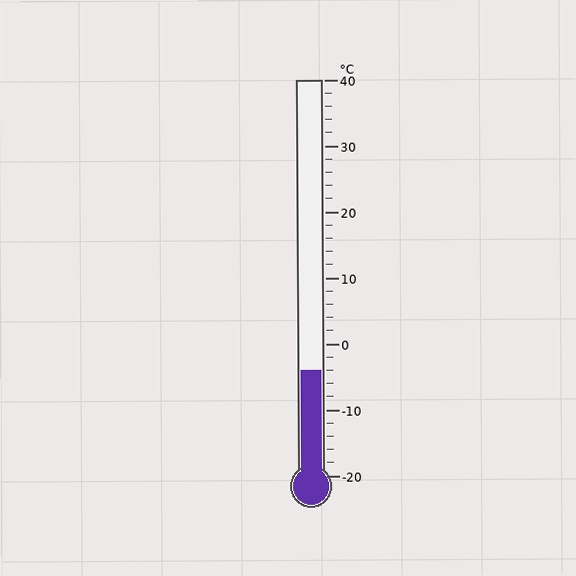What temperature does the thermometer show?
The thermometer shows approximately -4°C.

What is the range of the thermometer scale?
The thermometer scale ranges from -20°C to 40°C.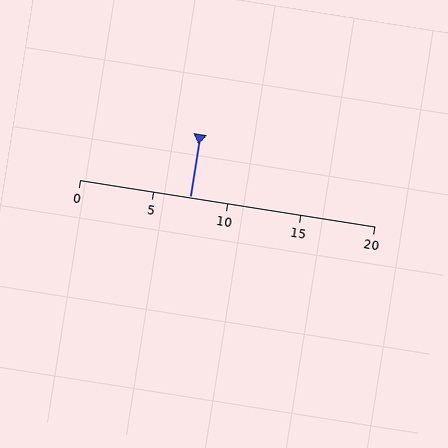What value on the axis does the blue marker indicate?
The marker indicates approximately 7.5.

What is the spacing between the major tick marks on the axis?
The major ticks are spaced 5 apart.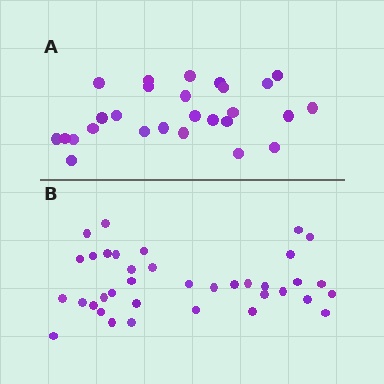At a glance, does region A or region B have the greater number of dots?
Region B (the bottom region) has more dots.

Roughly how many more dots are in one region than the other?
Region B has roughly 10 or so more dots than region A.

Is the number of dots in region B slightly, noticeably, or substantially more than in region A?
Region B has noticeably more, but not dramatically so. The ratio is roughly 1.4 to 1.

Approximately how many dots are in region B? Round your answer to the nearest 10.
About 40 dots. (The exact count is 37, which rounds to 40.)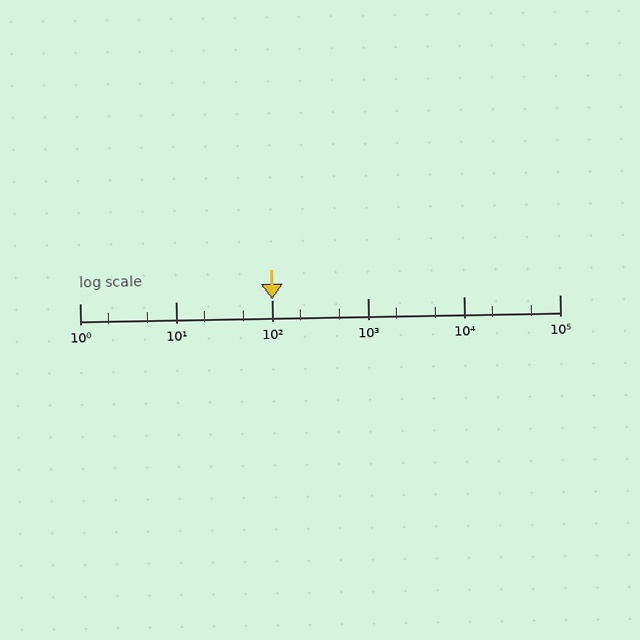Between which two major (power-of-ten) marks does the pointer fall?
The pointer is between 100 and 1000.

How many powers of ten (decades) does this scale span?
The scale spans 5 decades, from 1 to 100000.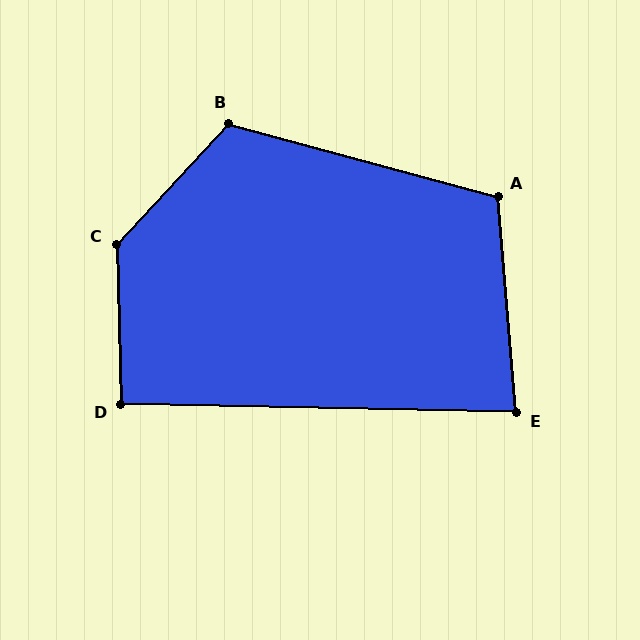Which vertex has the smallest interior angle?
E, at approximately 84 degrees.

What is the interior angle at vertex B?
Approximately 117 degrees (obtuse).